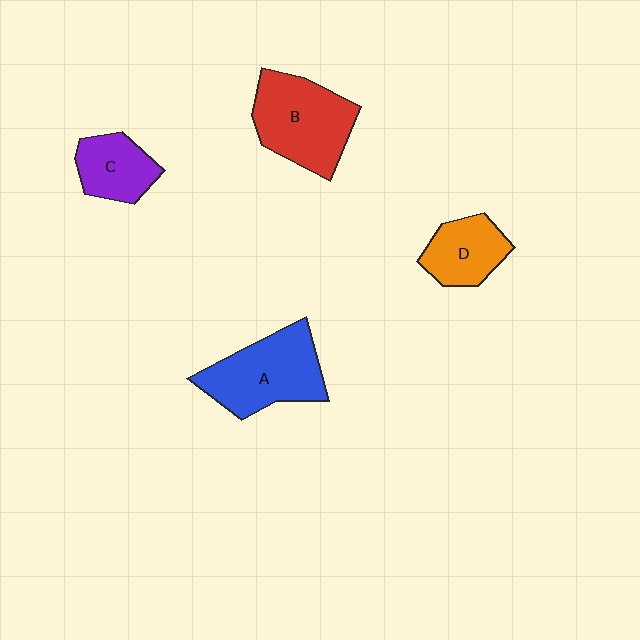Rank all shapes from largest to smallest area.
From largest to smallest: B (red), A (blue), D (orange), C (purple).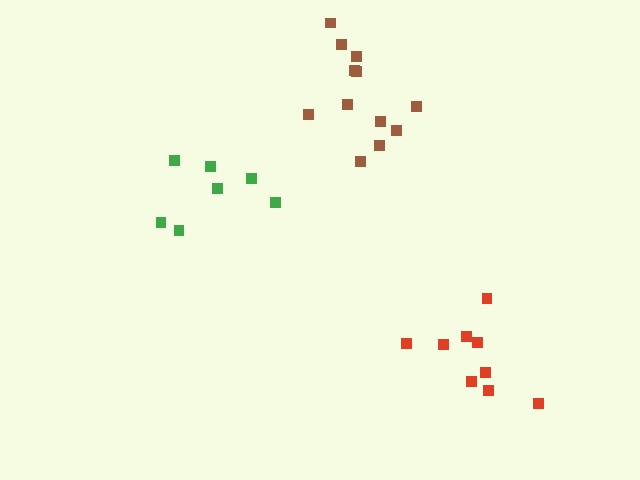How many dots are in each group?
Group 1: 7 dots, Group 2: 12 dots, Group 3: 9 dots (28 total).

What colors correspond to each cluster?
The clusters are colored: green, brown, red.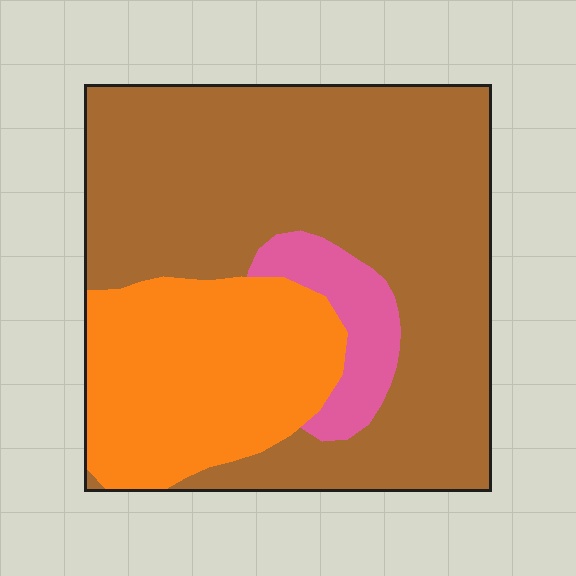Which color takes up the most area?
Brown, at roughly 65%.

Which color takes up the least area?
Pink, at roughly 10%.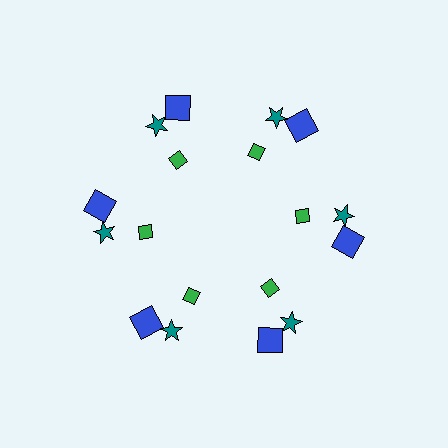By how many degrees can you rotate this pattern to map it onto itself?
The pattern maps onto itself every 60 degrees of rotation.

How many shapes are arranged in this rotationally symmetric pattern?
There are 18 shapes, arranged in 6 groups of 3.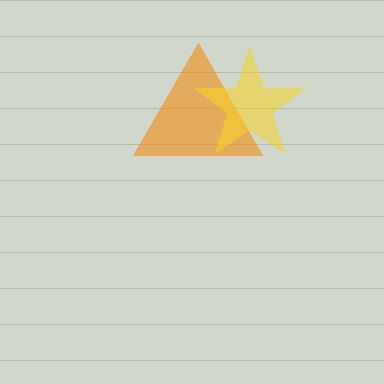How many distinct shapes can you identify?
There are 2 distinct shapes: an orange triangle, a yellow star.